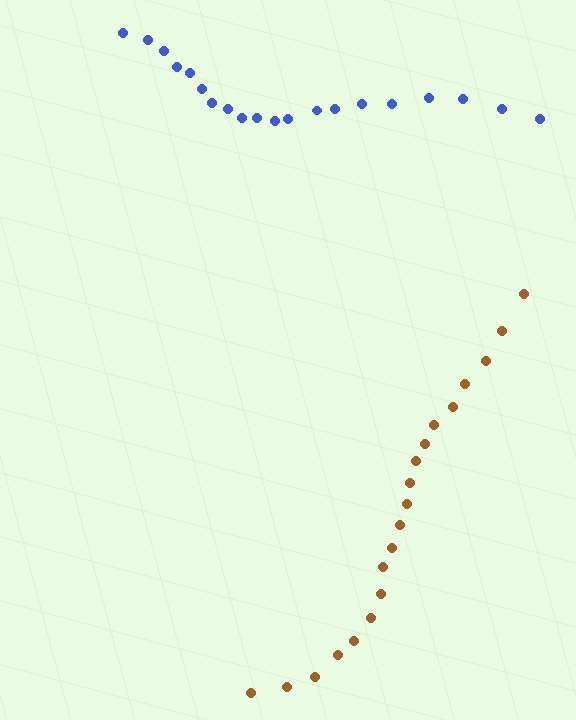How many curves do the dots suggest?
There are 2 distinct paths.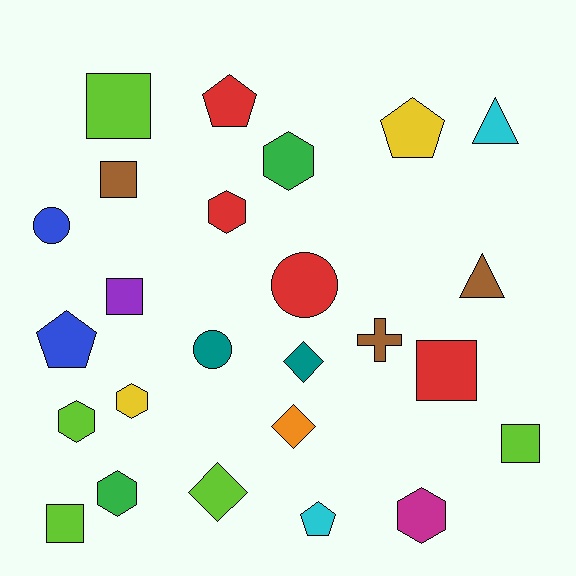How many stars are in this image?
There are no stars.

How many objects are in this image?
There are 25 objects.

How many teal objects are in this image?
There are 2 teal objects.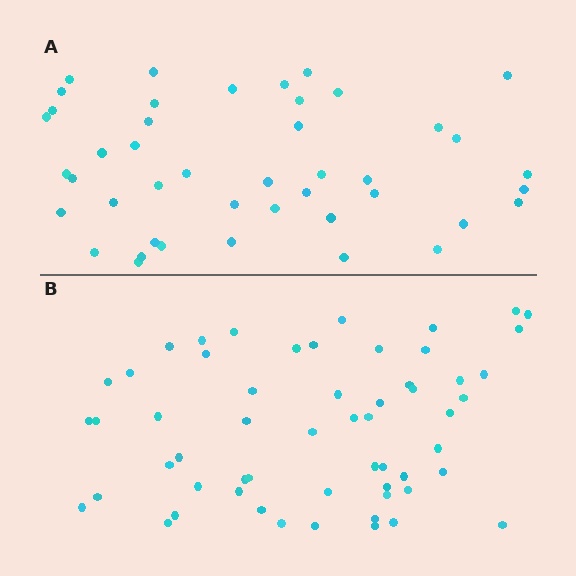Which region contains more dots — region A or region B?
Region B (the bottom region) has more dots.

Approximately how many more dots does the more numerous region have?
Region B has approximately 15 more dots than region A.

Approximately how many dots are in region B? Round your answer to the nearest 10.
About 60 dots. (The exact count is 57, which rounds to 60.)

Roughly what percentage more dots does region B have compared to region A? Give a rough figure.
About 30% more.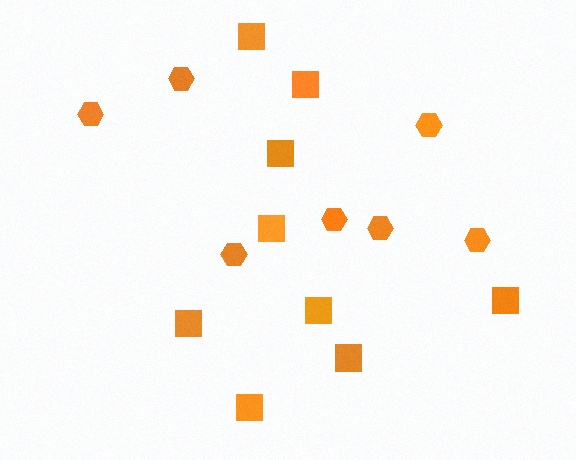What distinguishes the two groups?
There are 2 groups: one group of squares (9) and one group of hexagons (7).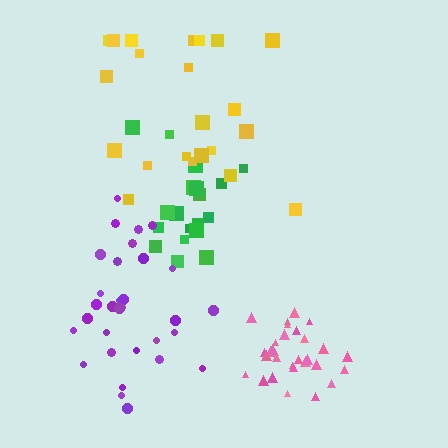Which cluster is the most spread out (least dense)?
Yellow.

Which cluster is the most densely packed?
Pink.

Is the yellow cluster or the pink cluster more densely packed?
Pink.